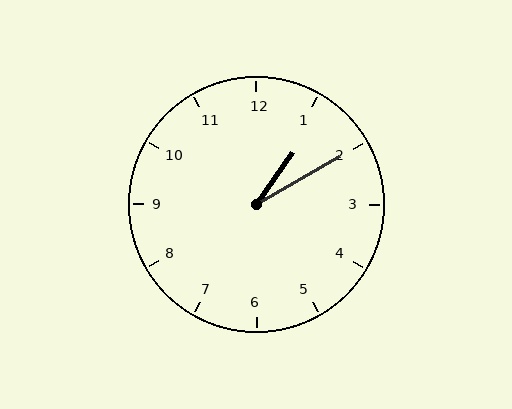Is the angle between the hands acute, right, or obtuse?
It is acute.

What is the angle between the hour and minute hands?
Approximately 25 degrees.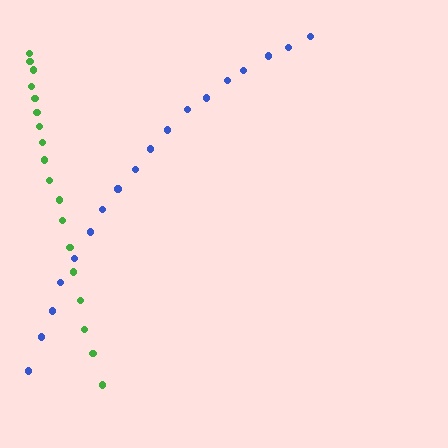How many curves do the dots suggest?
There are 2 distinct paths.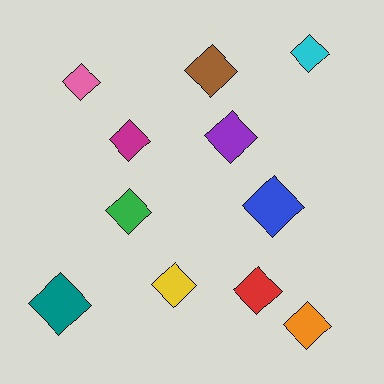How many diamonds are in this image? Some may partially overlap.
There are 11 diamonds.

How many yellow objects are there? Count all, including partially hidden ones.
There is 1 yellow object.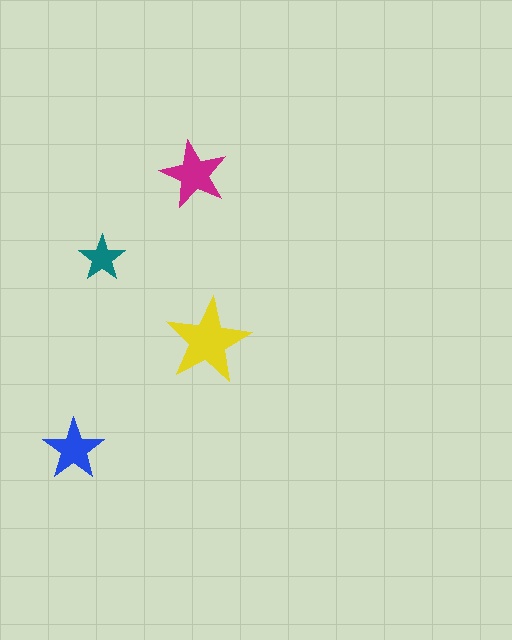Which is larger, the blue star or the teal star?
The blue one.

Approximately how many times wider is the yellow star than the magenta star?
About 1.5 times wider.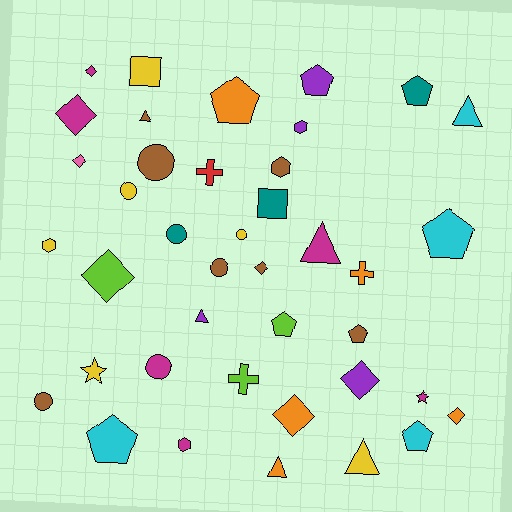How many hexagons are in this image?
There are 4 hexagons.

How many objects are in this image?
There are 40 objects.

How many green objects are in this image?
There are no green objects.